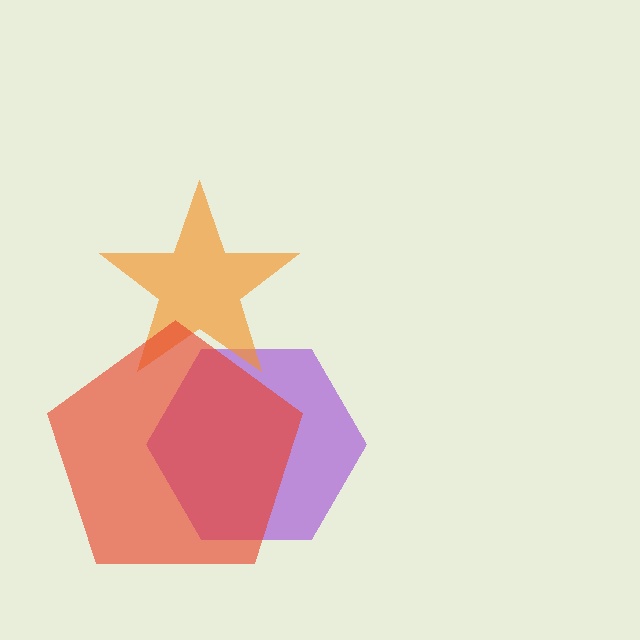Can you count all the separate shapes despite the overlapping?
Yes, there are 3 separate shapes.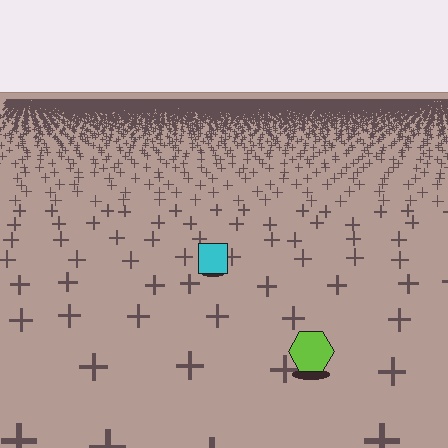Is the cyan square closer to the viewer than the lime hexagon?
No. The lime hexagon is closer — you can tell from the texture gradient: the ground texture is coarser near it.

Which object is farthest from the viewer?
The cyan square is farthest from the viewer. It appears smaller and the ground texture around it is denser.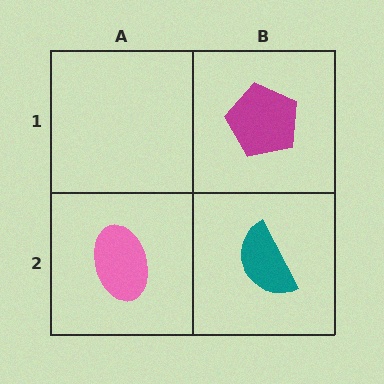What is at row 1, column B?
A magenta pentagon.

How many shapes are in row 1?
1 shape.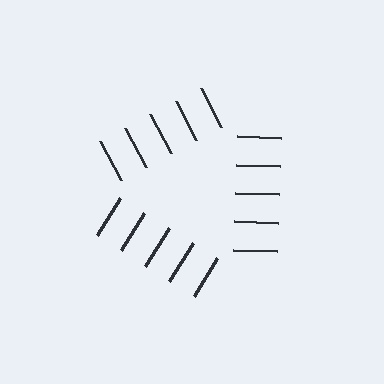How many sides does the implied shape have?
3 sides — the line-ends trace a triangle.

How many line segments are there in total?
15 — 5 along each of the 3 edges.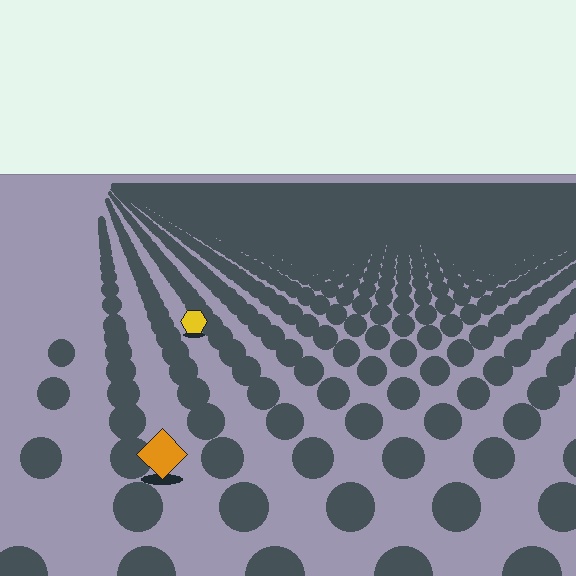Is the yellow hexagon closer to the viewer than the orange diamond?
No. The orange diamond is closer — you can tell from the texture gradient: the ground texture is coarser near it.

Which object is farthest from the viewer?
The yellow hexagon is farthest from the viewer. It appears smaller and the ground texture around it is denser.